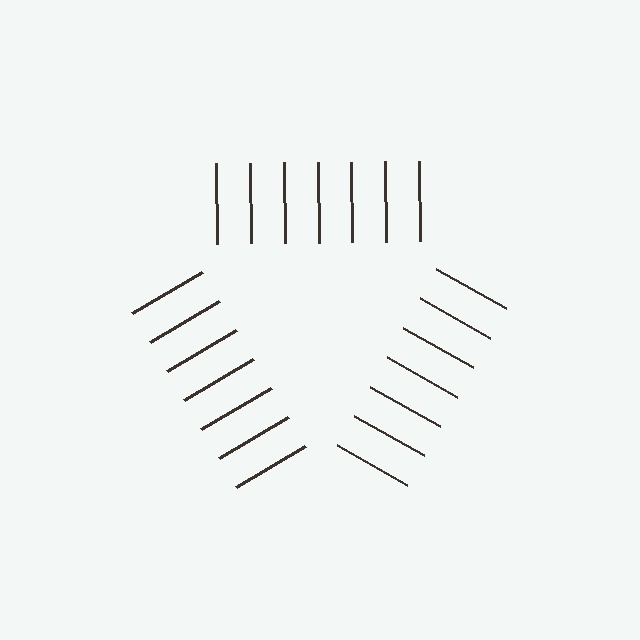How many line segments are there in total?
21 — 7 along each of the 3 edges.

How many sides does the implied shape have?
3 sides — the line-ends trace a triangle.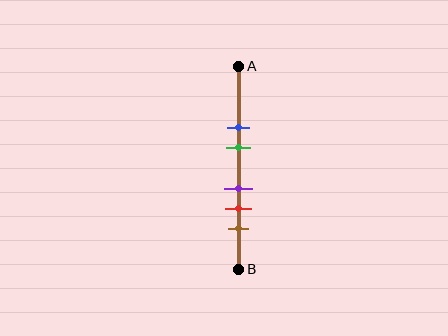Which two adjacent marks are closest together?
The purple and red marks are the closest adjacent pair.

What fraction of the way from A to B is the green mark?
The green mark is approximately 40% (0.4) of the way from A to B.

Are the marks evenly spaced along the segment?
No, the marks are not evenly spaced.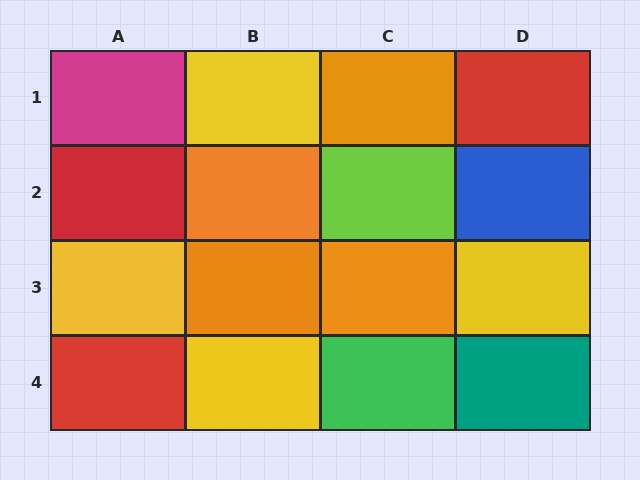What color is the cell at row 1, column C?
Orange.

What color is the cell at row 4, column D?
Teal.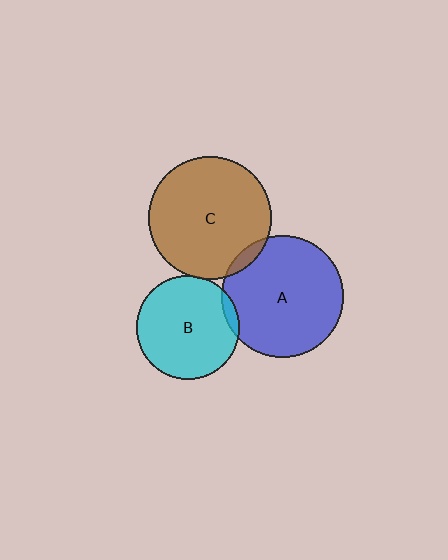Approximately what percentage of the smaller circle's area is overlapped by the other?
Approximately 5%.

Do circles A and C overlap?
Yes.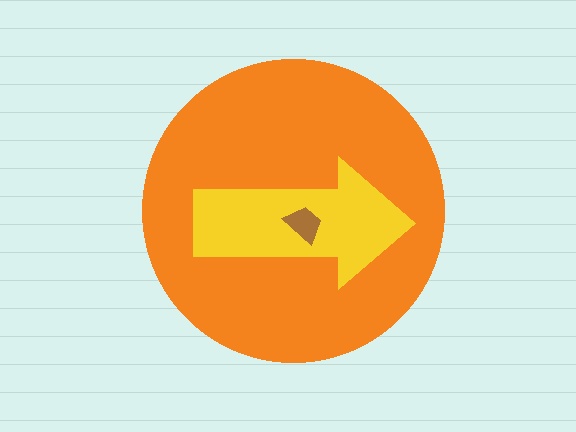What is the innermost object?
The brown trapezoid.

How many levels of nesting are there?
3.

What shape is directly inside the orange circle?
The yellow arrow.